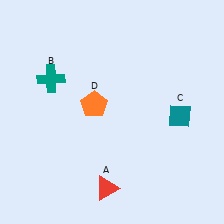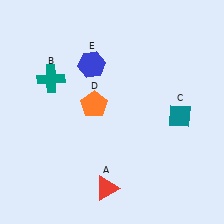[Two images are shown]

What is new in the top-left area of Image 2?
A blue hexagon (E) was added in the top-left area of Image 2.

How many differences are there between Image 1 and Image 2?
There is 1 difference between the two images.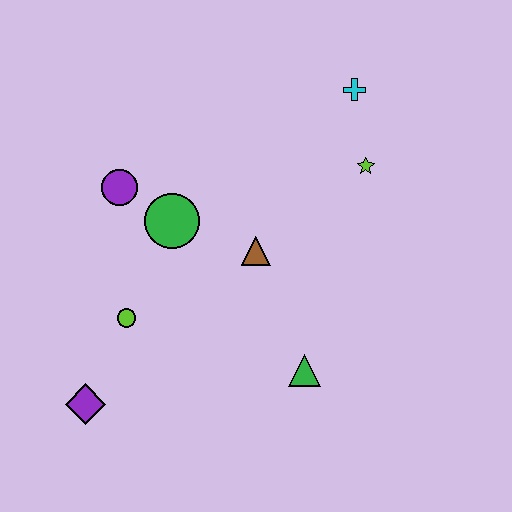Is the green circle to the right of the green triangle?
No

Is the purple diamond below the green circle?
Yes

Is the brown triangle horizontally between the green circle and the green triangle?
Yes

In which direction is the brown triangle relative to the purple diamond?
The brown triangle is to the right of the purple diamond.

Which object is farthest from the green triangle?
The cyan cross is farthest from the green triangle.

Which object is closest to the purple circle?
The green circle is closest to the purple circle.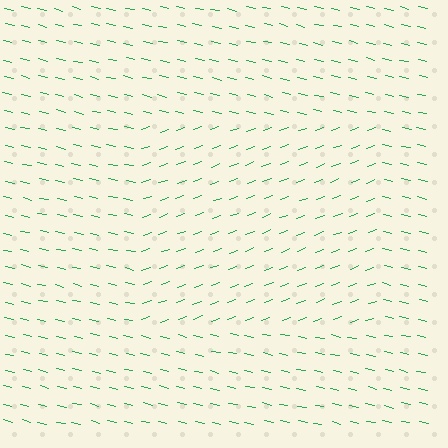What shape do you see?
I see a rectangle.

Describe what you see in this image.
The image is filled with small green line segments. A rectangle region in the image has lines oriented differently from the surrounding lines, creating a visible texture boundary.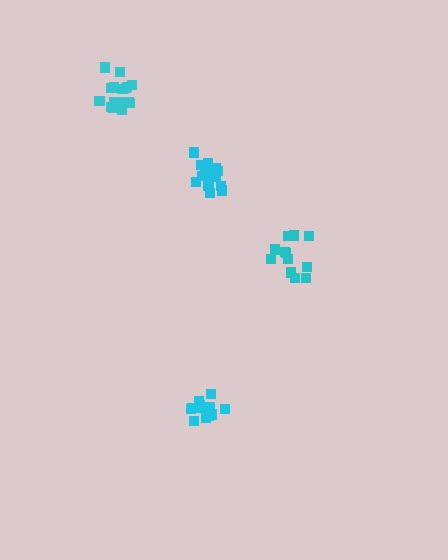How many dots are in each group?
Group 1: 12 dots, Group 2: 14 dots, Group 3: 16 dots, Group 4: 16 dots (58 total).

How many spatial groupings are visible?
There are 4 spatial groupings.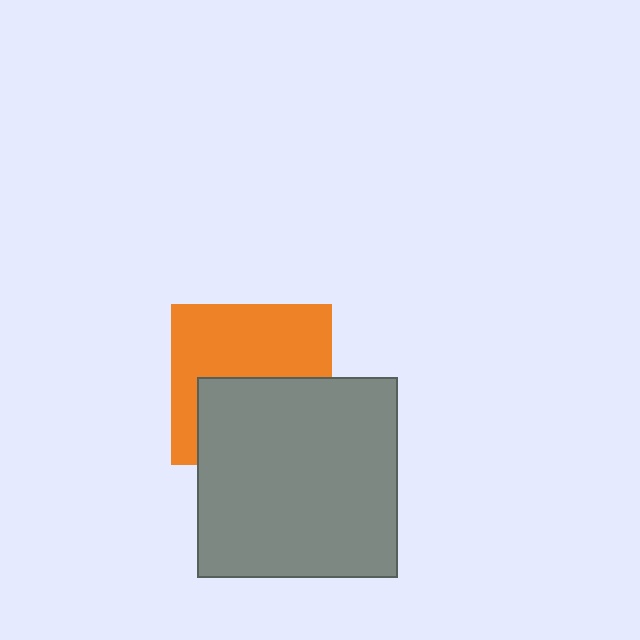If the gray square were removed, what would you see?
You would see the complete orange square.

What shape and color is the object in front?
The object in front is a gray square.